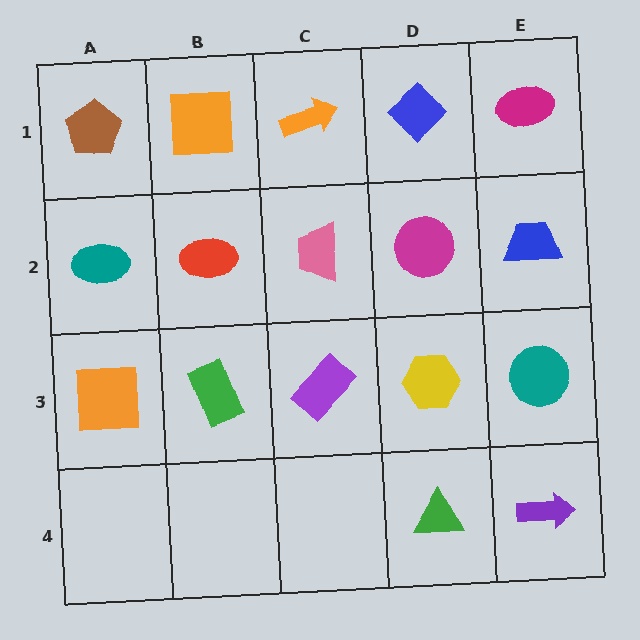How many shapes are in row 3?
5 shapes.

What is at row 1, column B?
An orange square.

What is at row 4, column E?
A purple arrow.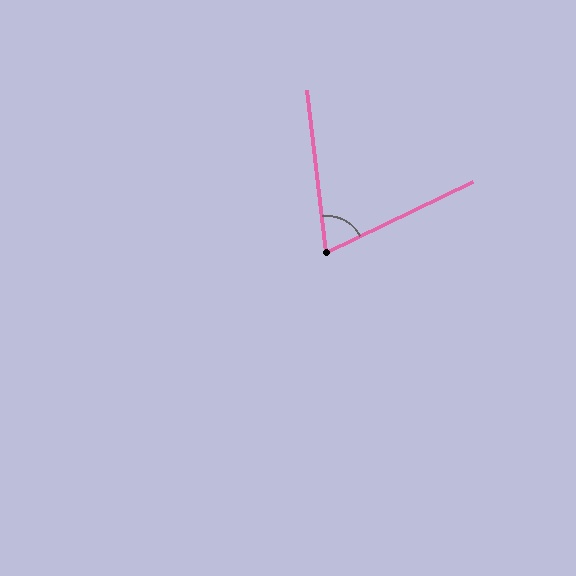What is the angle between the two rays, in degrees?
Approximately 71 degrees.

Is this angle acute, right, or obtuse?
It is acute.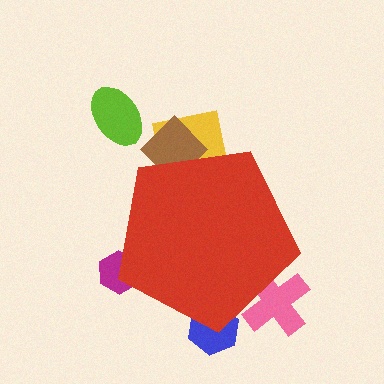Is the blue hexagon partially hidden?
Yes, the blue hexagon is partially hidden behind the red pentagon.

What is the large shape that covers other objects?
A red pentagon.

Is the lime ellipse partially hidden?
No, the lime ellipse is fully visible.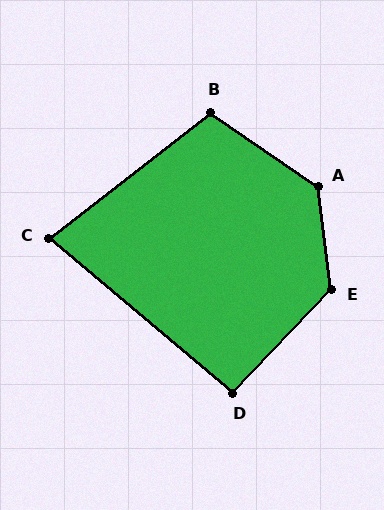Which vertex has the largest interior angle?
A, at approximately 132 degrees.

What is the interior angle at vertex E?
Approximately 129 degrees (obtuse).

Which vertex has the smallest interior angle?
C, at approximately 78 degrees.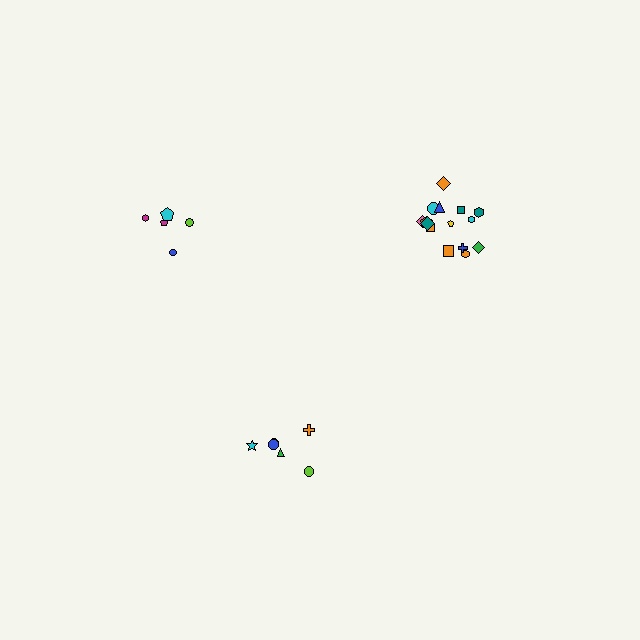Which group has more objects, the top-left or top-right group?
The top-right group.